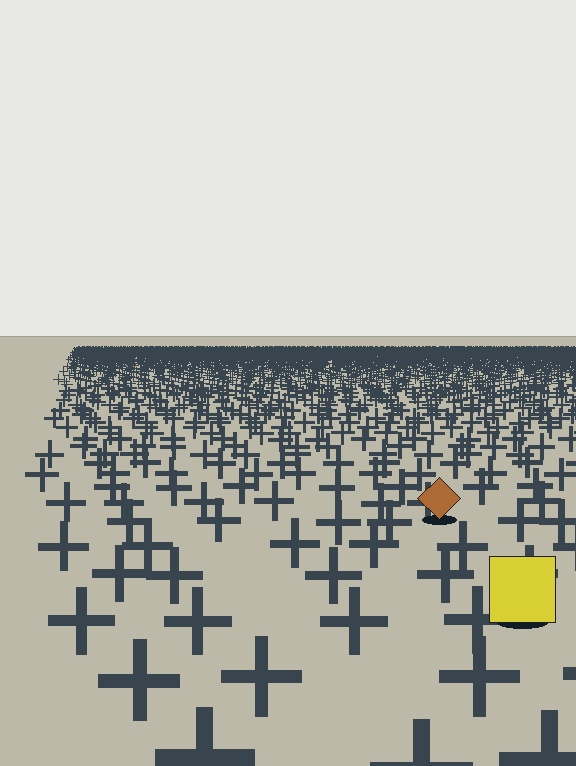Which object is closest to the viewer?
The yellow square is closest. The texture marks near it are larger and more spread out.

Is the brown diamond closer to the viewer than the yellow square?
No. The yellow square is closer — you can tell from the texture gradient: the ground texture is coarser near it.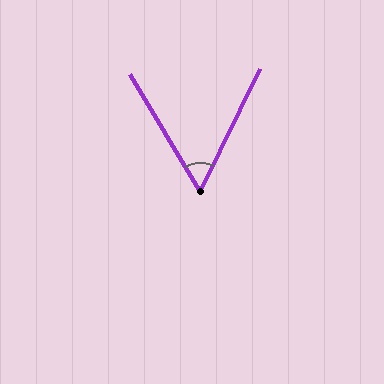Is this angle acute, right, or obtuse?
It is acute.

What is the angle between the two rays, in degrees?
Approximately 57 degrees.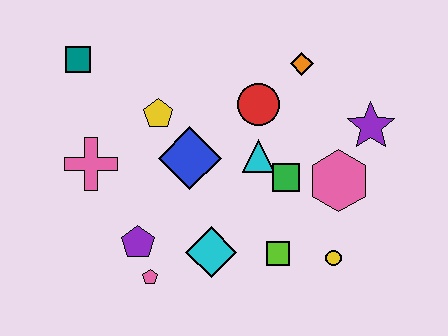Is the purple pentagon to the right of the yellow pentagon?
No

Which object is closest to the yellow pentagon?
The blue diamond is closest to the yellow pentagon.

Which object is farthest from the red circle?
The pink pentagon is farthest from the red circle.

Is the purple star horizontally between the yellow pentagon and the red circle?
No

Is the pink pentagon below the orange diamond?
Yes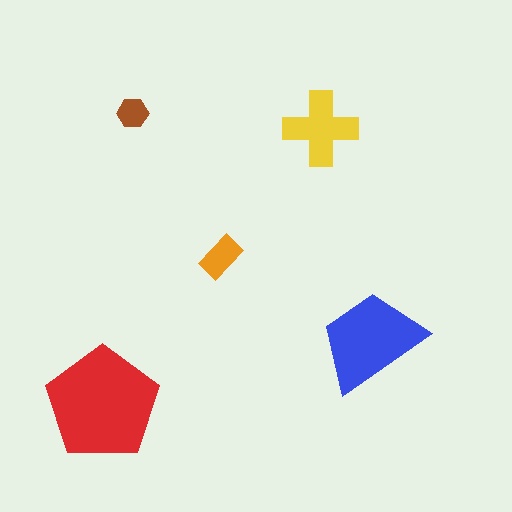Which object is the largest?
The red pentagon.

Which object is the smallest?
The brown hexagon.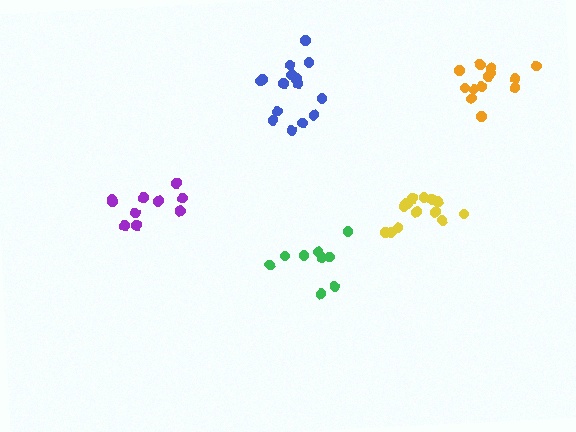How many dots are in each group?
Group 1: 13 dots, Group 2: 9 dots, Group 3: 13 dots, Group 4: 15 dots, Group 5: 10 dots (60 total).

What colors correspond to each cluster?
The clusters are colored: yellow, green, orange, blue, purple.